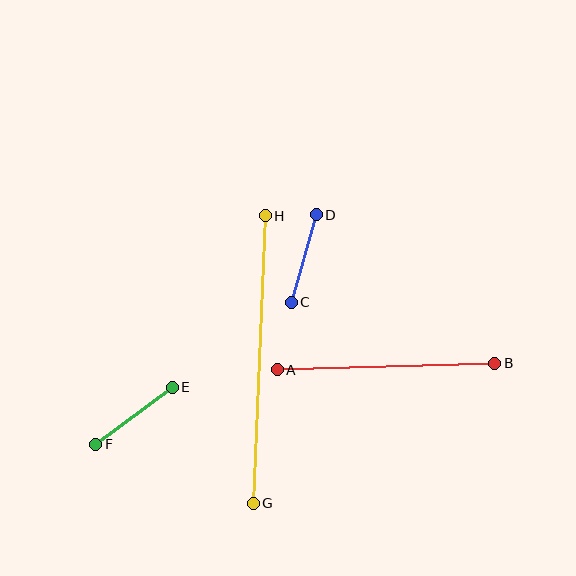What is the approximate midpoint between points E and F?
The midpoint is at approximately (134, 416) pixels.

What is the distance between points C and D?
The distance is approximately 91 pixels.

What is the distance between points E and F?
The distance is approximately 95 pixels.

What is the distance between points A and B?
The distance is approximately 218 pixels.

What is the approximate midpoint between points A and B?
The midpoint is at approximately (386, 366) pixels.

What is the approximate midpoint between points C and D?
The midpoint is at approximately (304, 258) pixels.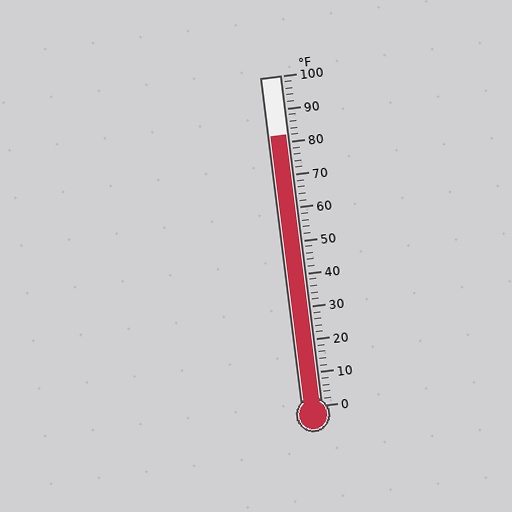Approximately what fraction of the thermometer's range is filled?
The thermometer is filled to approximately 80% of its range.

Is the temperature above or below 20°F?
The temperature is above 20°F.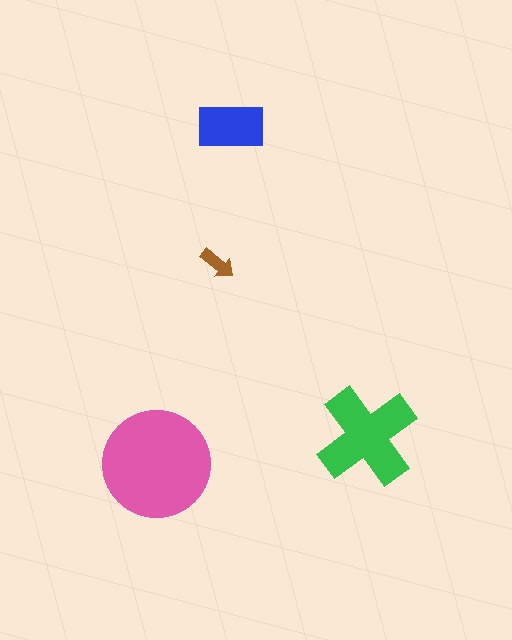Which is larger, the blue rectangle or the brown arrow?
The blue rectangle.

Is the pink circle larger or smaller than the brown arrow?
Larger.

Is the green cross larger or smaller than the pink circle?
Smaller.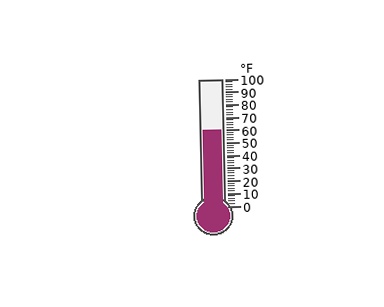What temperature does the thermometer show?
The thermometer shows approximately 60°F.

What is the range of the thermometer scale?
The thermometer scale ranges from 0°F to 100°F.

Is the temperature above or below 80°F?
The temperature is below 80°F.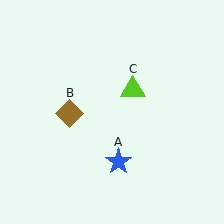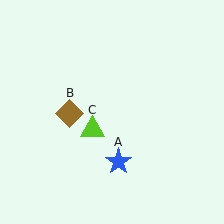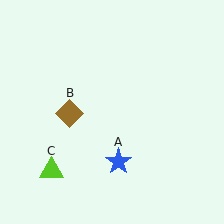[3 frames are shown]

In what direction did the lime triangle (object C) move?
The lime triangle (object C) moved down and to the left.